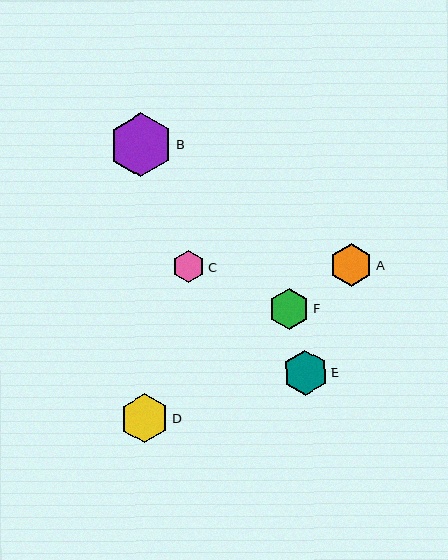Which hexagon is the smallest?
Hexagon C is the smallest with a size of approximately 32 pixels.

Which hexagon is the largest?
Hexagon B is the largest with a size of approximately 64 pixels.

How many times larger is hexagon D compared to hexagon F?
Hexagon D is approximately 1.2 times the size of hexagon F.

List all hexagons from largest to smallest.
From largest to smallest: B, D, E, A, F, C.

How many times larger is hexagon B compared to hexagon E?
Hexagon B is approximately 1.4 times the size of hexagon E.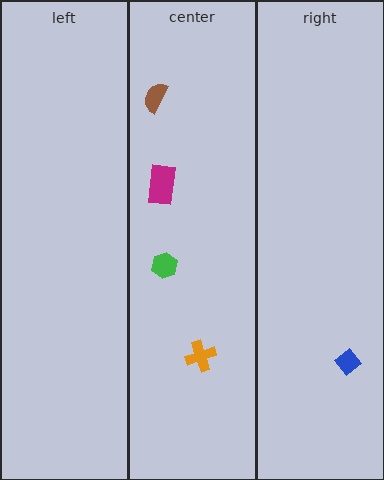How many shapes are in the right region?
1.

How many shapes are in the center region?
4.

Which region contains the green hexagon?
The center region.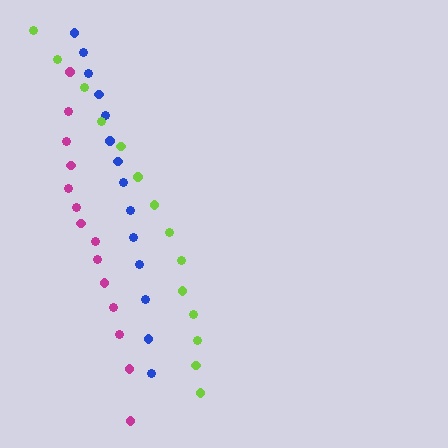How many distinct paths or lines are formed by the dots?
There are 3 distinct paths.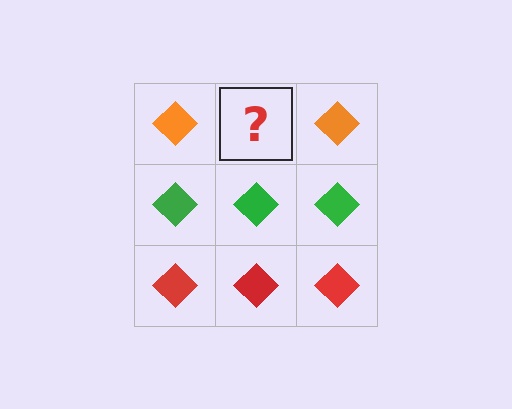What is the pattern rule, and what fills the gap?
The rule is that each row has a consistent color. The gap should be filled with an orange diamond.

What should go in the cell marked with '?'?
The missing cell should contain an orange diamond.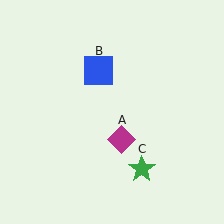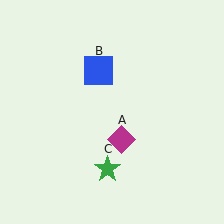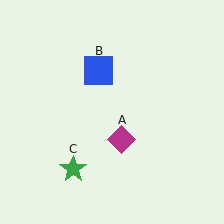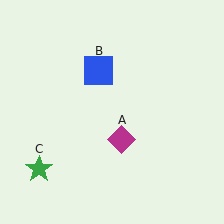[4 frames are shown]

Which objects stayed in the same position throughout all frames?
Magenta diamond (object A) and blue square (object B) remained stationary.